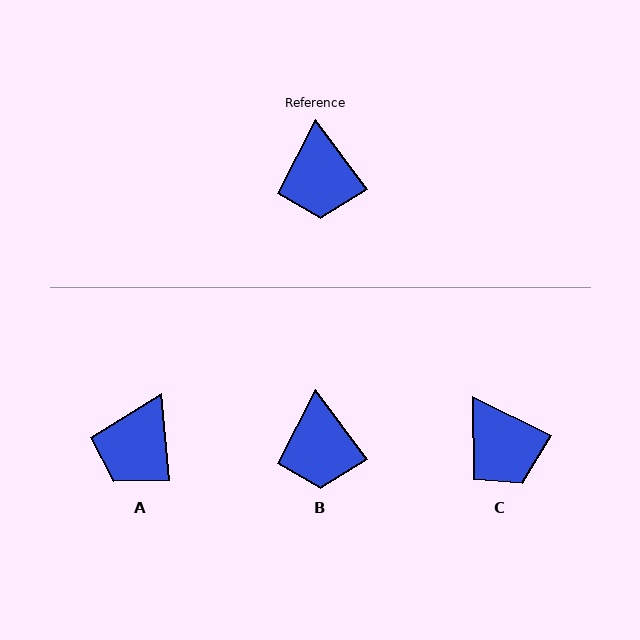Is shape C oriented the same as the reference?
No, it is off by about 27 degrees.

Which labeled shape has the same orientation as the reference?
B.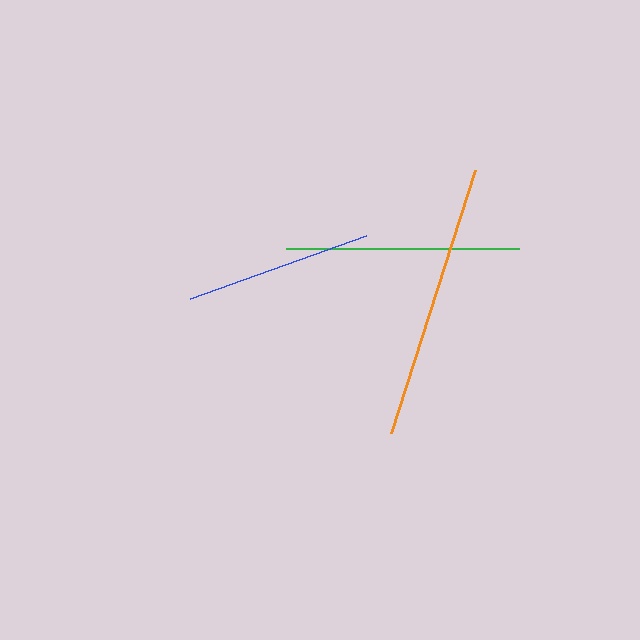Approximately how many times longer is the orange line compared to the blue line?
The orange line is approximately 1.5 times the length of the blue line.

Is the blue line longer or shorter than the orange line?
The orange line is longer than the blue line.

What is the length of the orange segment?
The orange segment is approximately 276 pixels long.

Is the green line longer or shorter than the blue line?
The green line is longer than the blue line.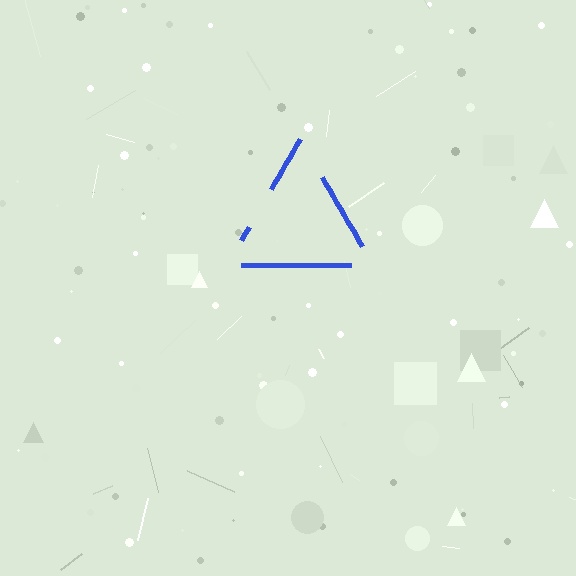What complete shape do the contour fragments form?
The contour fragments form a triangle.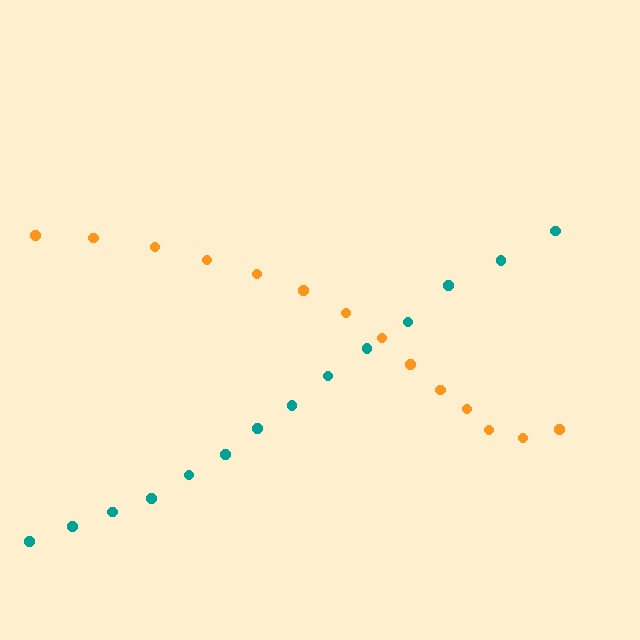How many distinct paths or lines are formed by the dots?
There are 2 distinct paths.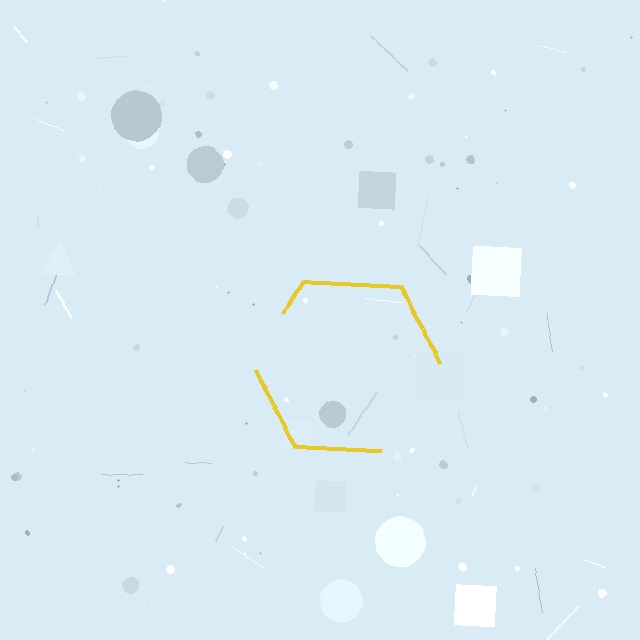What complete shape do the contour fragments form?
The contour fragments form a hexagon.